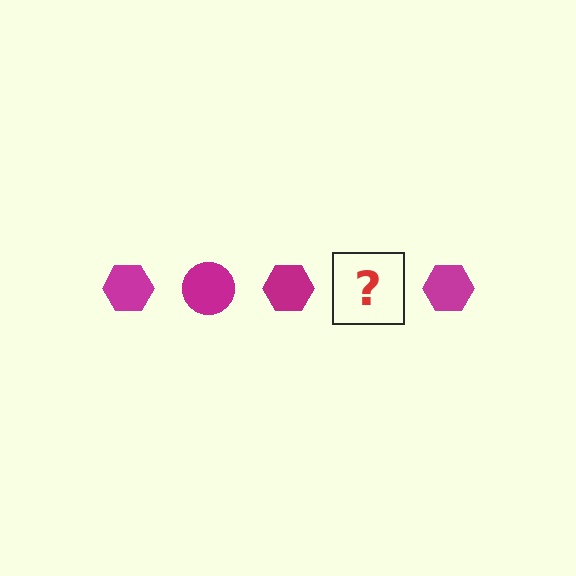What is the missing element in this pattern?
The missing element is a magenta circle.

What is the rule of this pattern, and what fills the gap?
The rule is that the pattern cycles through hexagon, circle shapes in magenta. The gap should be filled with a magenta circle.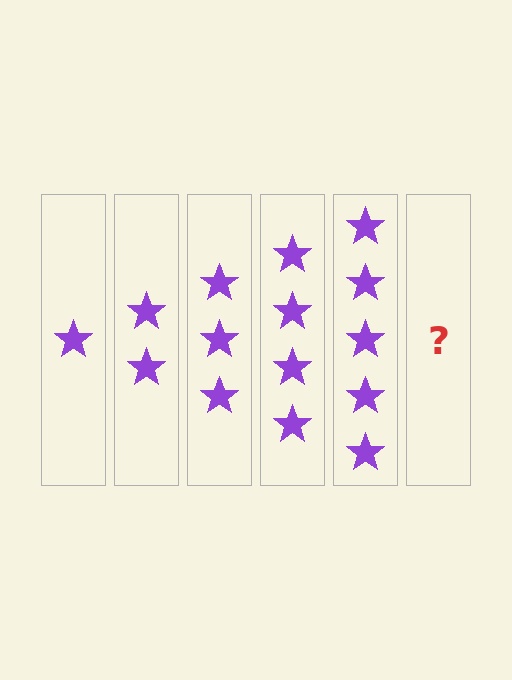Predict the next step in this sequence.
The next step is 6 stars.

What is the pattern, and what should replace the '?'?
The pattern is that each step adds one more star. The '?' should be 6 stars.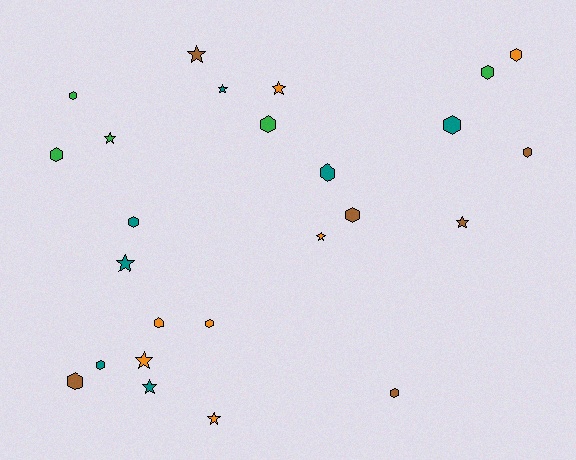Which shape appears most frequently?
Hexagon, with 15 objects.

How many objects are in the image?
There are 25 objects.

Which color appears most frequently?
Teal, with 7 objects.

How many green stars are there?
There is 1 green star.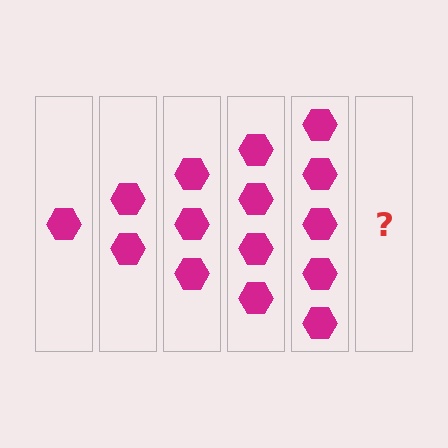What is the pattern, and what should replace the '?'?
The pattern is that each step adds one more hexagon. The '?' should be 6 hexagons.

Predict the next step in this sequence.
The next step is 6 hexagons.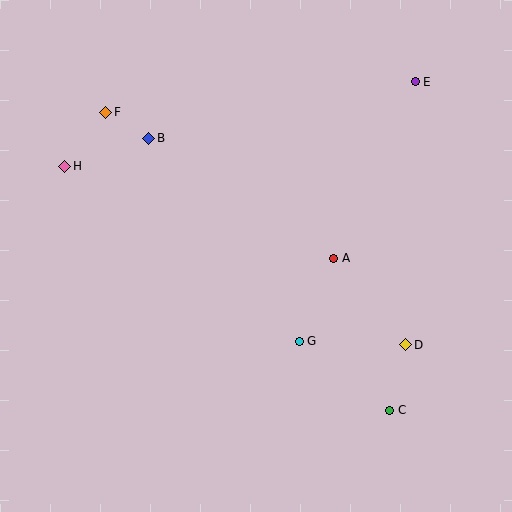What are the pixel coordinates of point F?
Point F is at (106, 112).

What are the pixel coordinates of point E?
Point E is at (415, 82).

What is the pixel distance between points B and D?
The distance between B and D is 330 pixels.